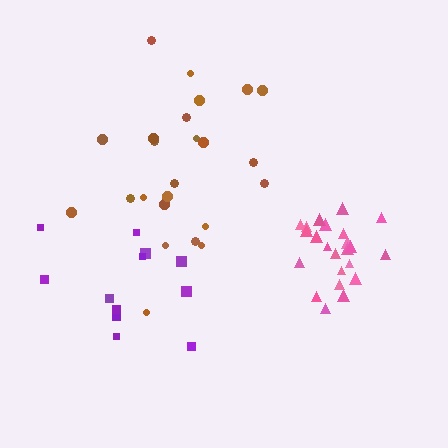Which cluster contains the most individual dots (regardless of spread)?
Pink (24).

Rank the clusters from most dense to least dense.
pink, purple, brown.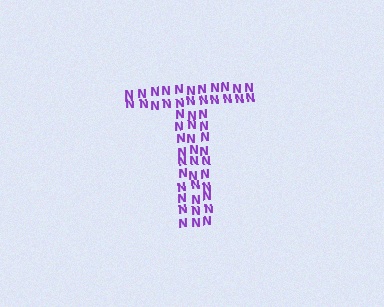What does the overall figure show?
The overall figure shows the letter T.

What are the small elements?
The small elements are letter N's.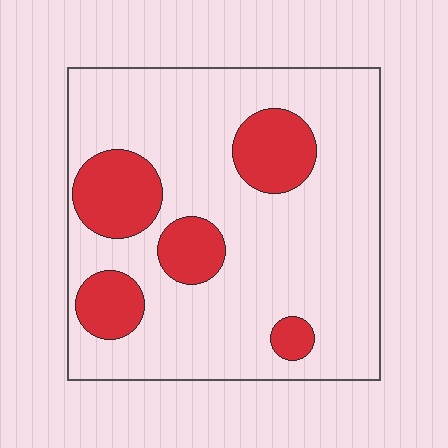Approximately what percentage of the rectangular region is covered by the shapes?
Approximately 20%.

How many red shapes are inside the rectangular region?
5.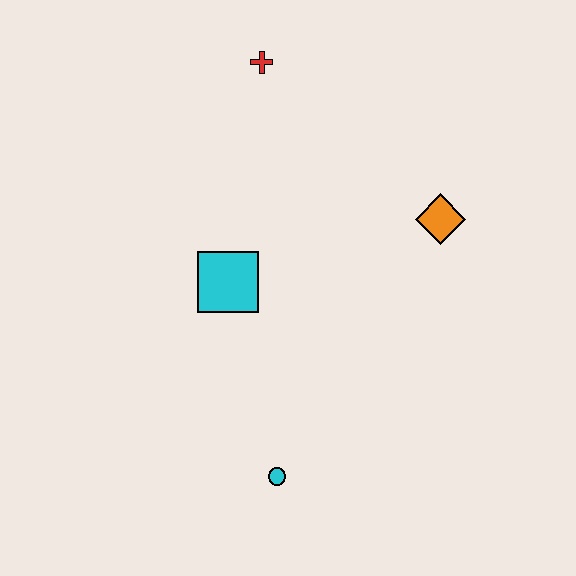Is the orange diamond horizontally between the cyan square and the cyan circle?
No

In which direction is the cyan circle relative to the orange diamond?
The cyan circle is below the orange diamond.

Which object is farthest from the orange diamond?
The cyan circle is farthest from the orange diamond.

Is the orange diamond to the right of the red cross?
Yes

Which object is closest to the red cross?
The cyan square is closest to the red cross.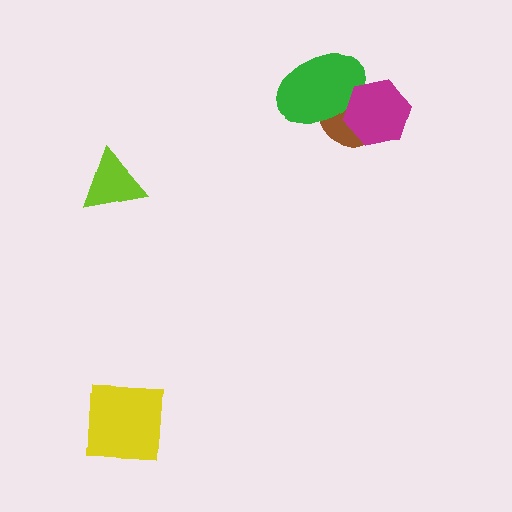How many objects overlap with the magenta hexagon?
2 objects overlap with the magenta hexagon.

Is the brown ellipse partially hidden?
Yes, it is partially covered by another shape.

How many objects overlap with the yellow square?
0 objects overlap with the yellow square.